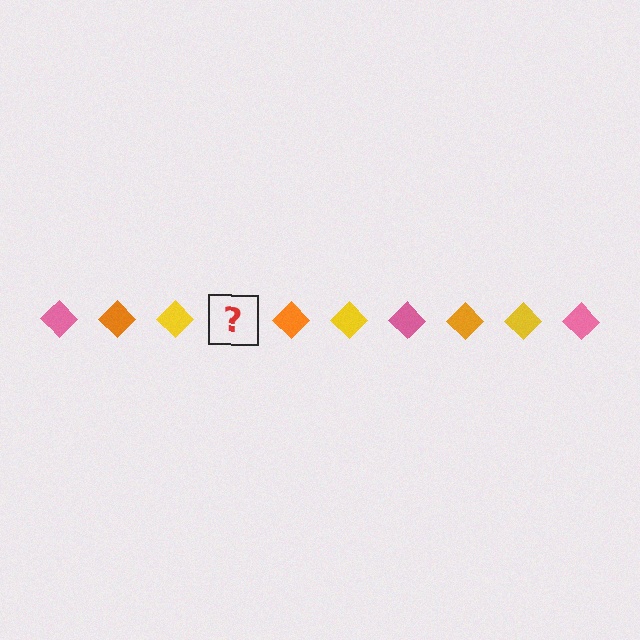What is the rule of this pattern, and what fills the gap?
The rule is that the pattern cycles through pink, orange, yellow diamonds. The gap should be filled with a pink diamond.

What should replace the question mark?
The question mark should be replaced with a pink diamond.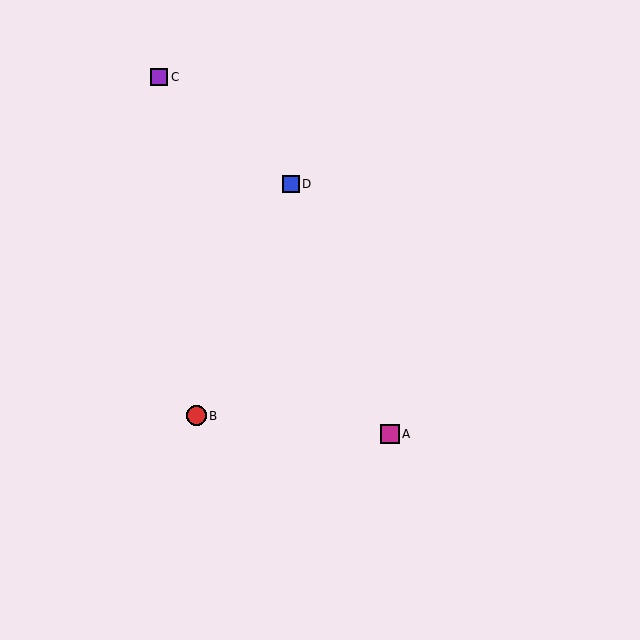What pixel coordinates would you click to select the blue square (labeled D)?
Click at (291, 184) to select the blue square D.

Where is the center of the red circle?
The center of the red circle is at (196, 416).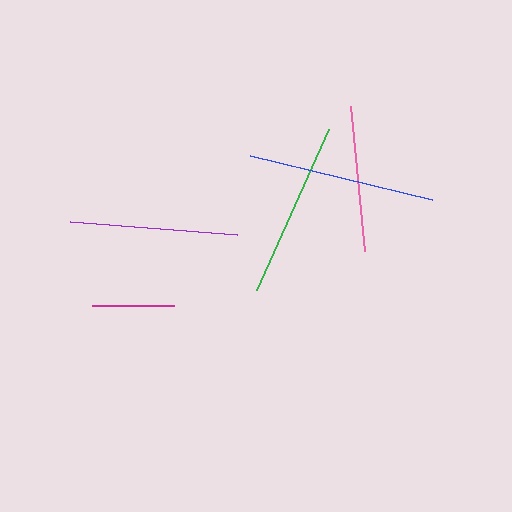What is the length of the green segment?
The green segment is approximately 177 pixels long.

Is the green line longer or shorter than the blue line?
The blue line is longer than the green line.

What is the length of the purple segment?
The purple segment is approximately 167 pixels long.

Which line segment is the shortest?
The magenta line is the shortest at approximately 81 pixels.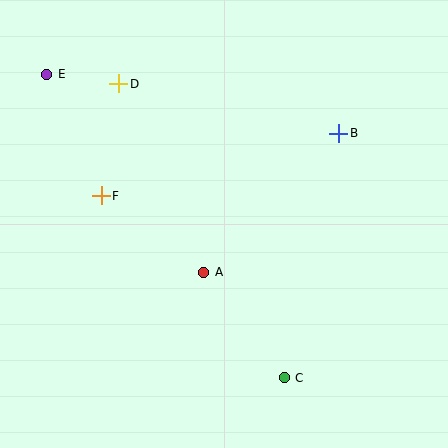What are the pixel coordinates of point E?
Point E is at (47, 74).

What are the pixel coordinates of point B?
Point B is at (339, 133).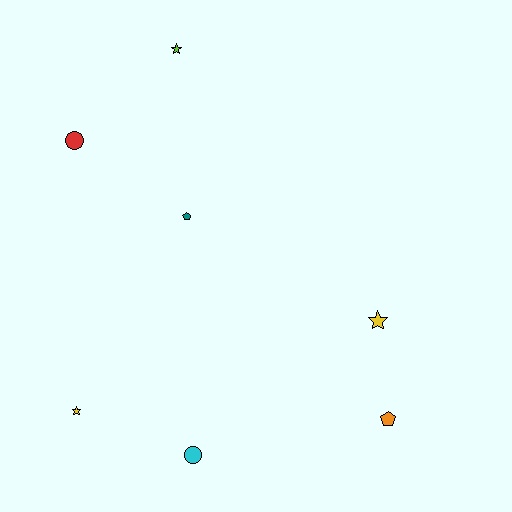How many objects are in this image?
There are 7 objects.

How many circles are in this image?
There are 2 circles.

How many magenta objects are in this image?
There are no magenta objects.